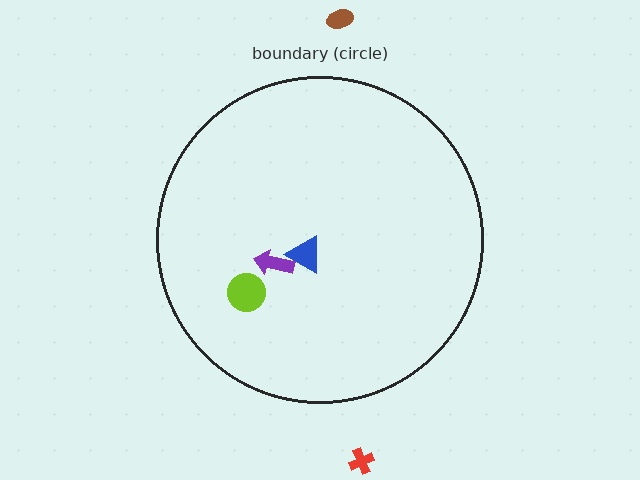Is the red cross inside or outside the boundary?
Outside.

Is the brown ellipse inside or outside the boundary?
Outside.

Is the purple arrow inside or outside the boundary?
Inside.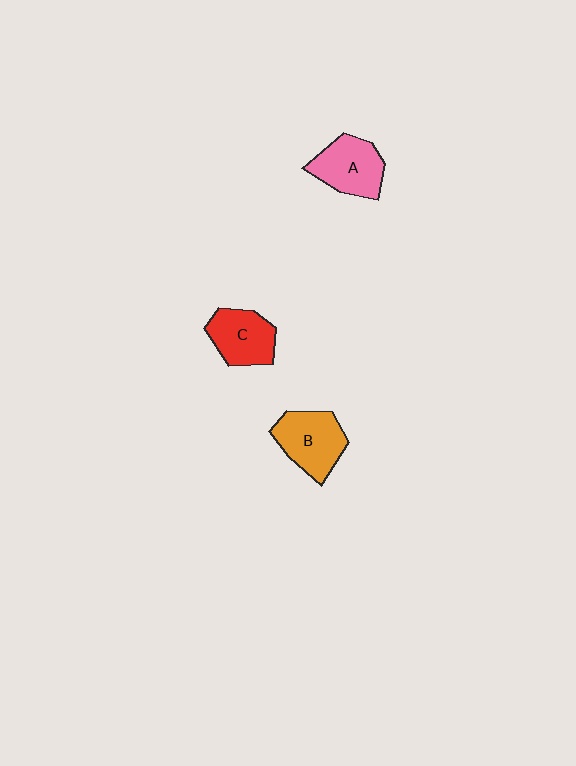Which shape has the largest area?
Shape B (orange).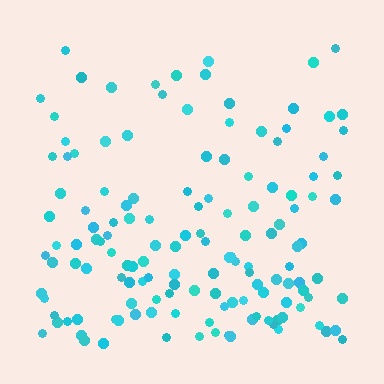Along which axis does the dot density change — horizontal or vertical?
Vertical.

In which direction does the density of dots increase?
From top to bottom, with the bottom side densest.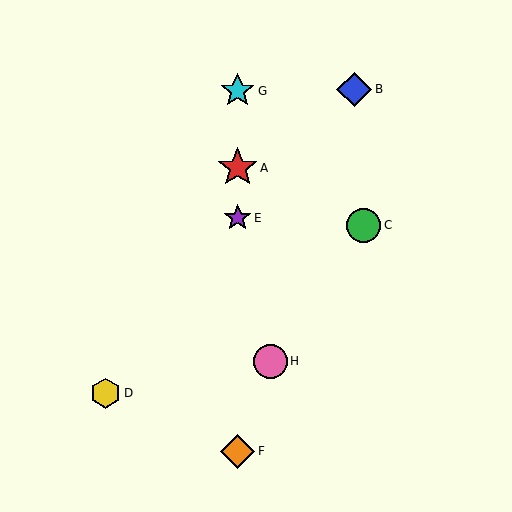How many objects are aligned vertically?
4 objects (A, E, F, G) are aligned vertically.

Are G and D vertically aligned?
No, G is at x≈238 and D is at x≈105.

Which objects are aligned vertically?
Objects A, E, F, G are aligned vertically.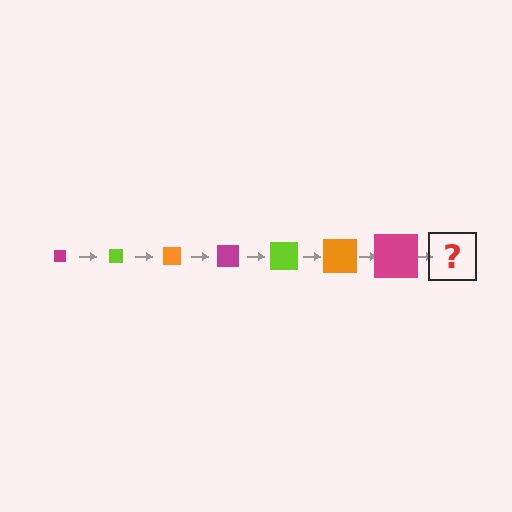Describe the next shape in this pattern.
It should be a lime square, larger than the previous one.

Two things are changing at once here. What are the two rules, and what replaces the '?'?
The two rules are that the square grows larger each step and the color cycles through magenta, lime, and orange. The '?' should be a lime square, larger than the previous one.